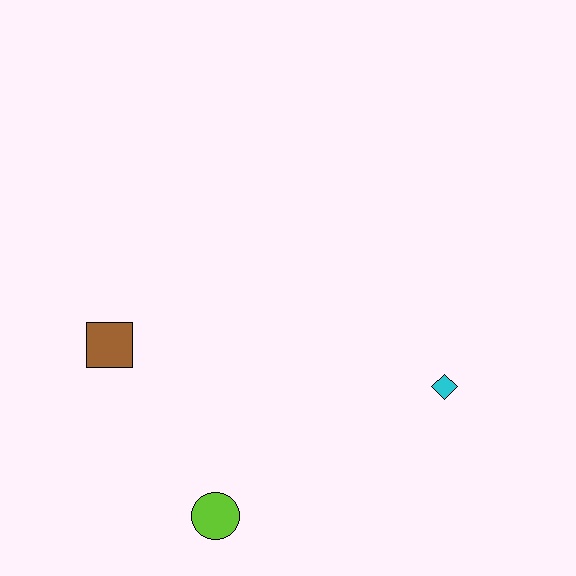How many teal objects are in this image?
There are no teal objects.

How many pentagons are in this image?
There are no pentagons.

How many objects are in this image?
There are 3 objects.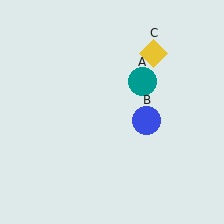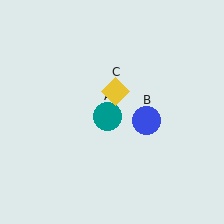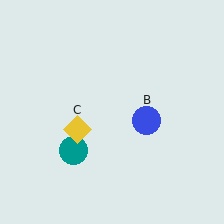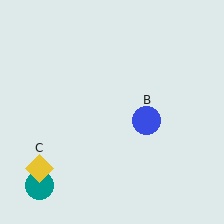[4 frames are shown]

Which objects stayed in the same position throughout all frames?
Blue circle (object B) remained stationary.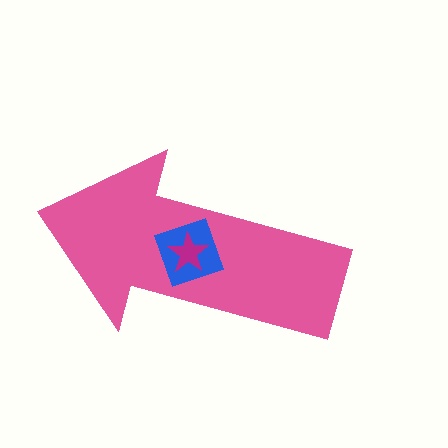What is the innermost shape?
The magenta star.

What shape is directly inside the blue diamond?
The magenta star.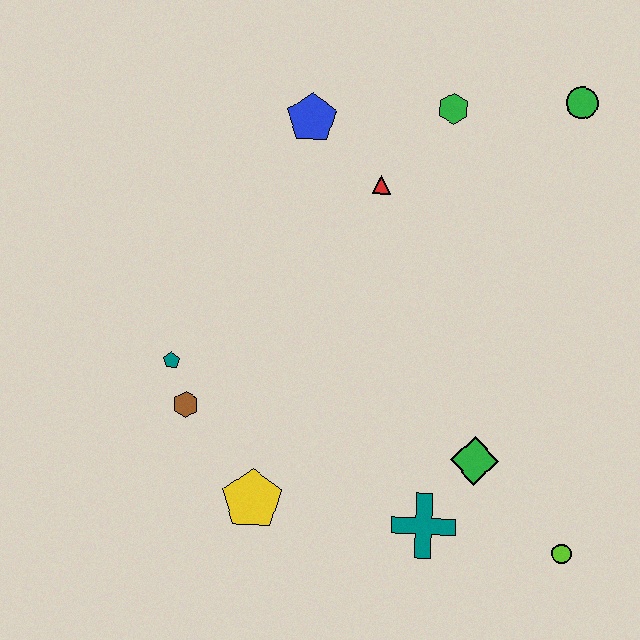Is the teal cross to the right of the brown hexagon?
Yes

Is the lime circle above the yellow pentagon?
No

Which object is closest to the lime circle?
The green diamond is closest to the lime circle.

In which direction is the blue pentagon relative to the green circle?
The blue pentagon is to the left of the green circle.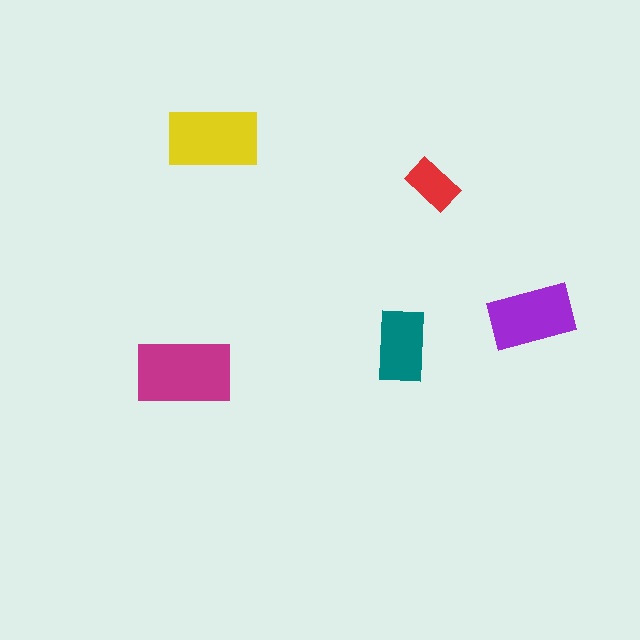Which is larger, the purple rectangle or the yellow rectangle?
The yellow one.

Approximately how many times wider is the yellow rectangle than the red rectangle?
About 1.5 times wider.